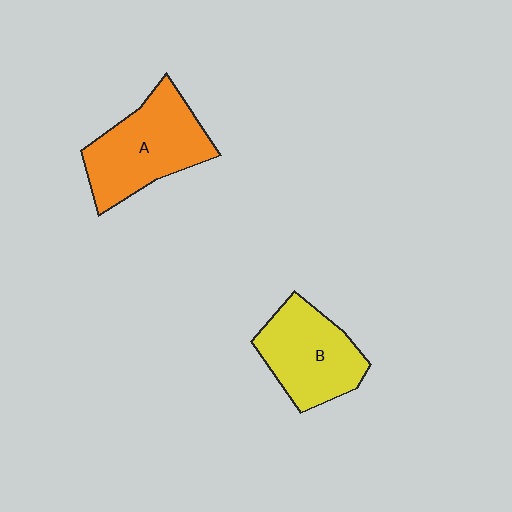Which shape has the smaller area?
Shape B (yellow).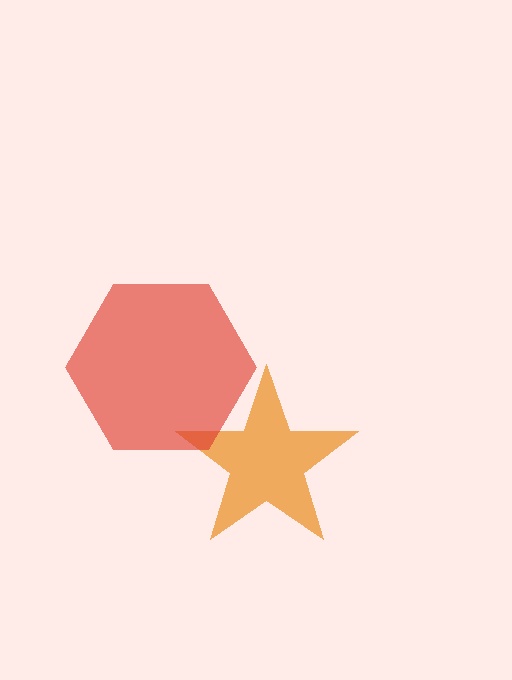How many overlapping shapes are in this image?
There are 2 overlapping shapes in the image.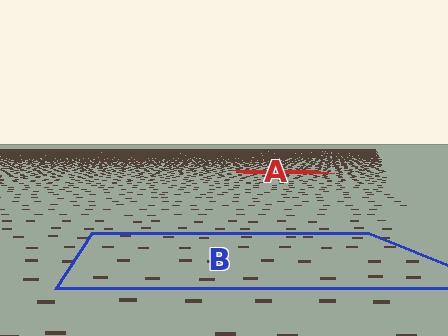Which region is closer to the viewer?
Region B is closer. The texture elements there are larger and more spread out.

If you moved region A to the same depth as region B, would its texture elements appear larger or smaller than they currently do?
They would appear larger. At a closer depth, the same texture elements are projected at a bigger on-screen size.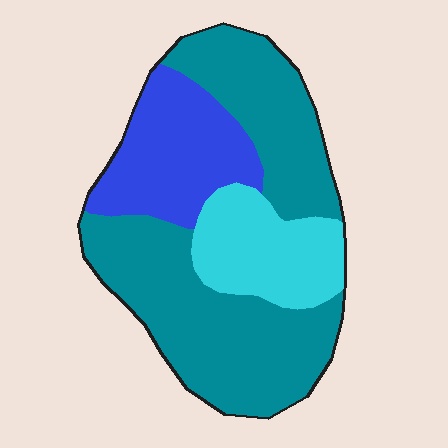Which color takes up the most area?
Teal, at roughly 60%.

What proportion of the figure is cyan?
Cyan takes up about one fifth (1/5) of the figure.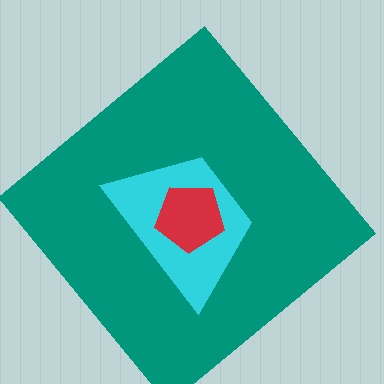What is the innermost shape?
The red pentagon.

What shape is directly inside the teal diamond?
The cyan trapezoid.